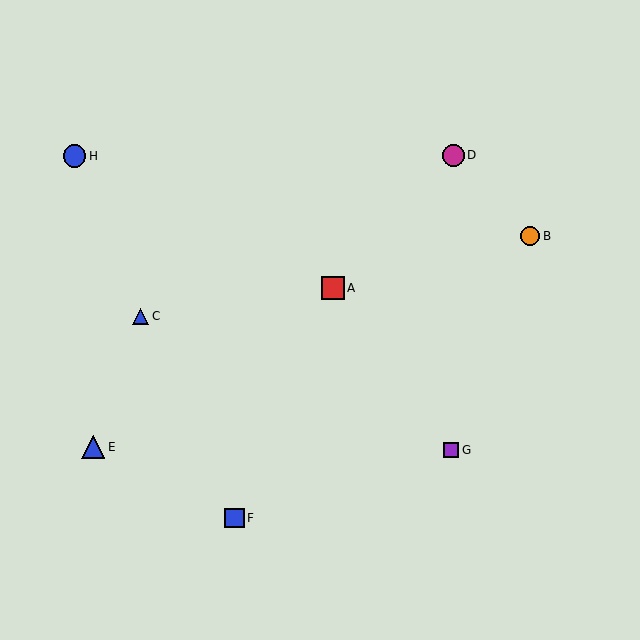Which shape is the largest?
The blue triangle (labeled E) is the largest.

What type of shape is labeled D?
Shape D is a magenta circle.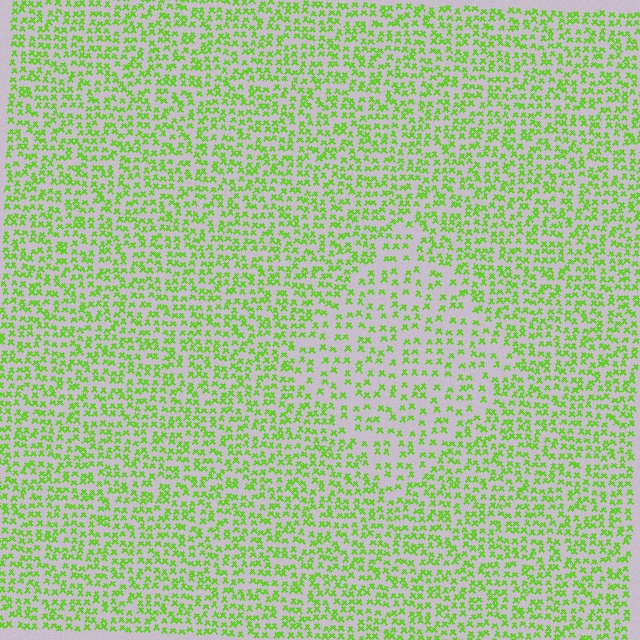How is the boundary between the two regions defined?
The boundary is defined by a change in element density (approximately 1.8x ratio). All elements are the same color, size, and shape.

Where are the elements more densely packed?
The elements are more densely packed outside the diamond boundary.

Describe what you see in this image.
The image contains small lime elements arranged at two different densities. A diamond-shaped region is visible where the elements are less densely packed than the surrounding area.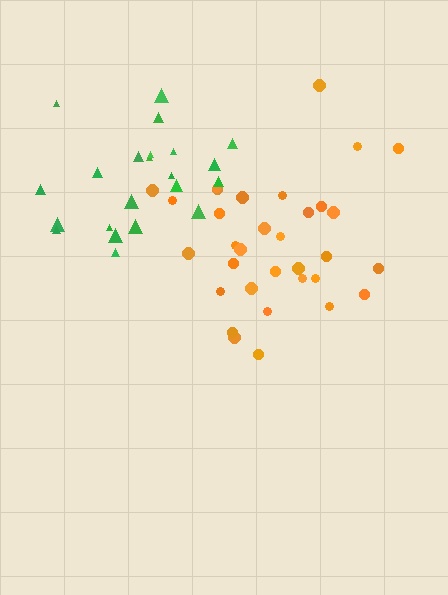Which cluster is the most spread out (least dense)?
Orange.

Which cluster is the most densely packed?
Green.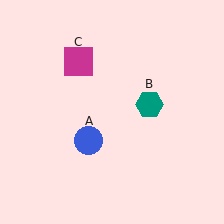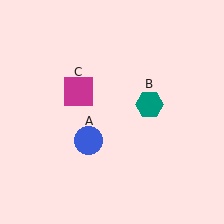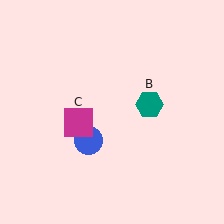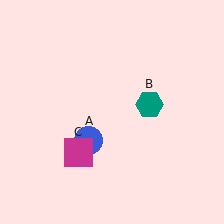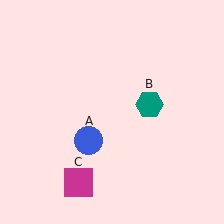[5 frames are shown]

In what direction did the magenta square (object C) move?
The magenta square (object C) moved down.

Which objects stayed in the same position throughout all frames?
Blue circle (object A) and teal hexagon (object B) remained stationary.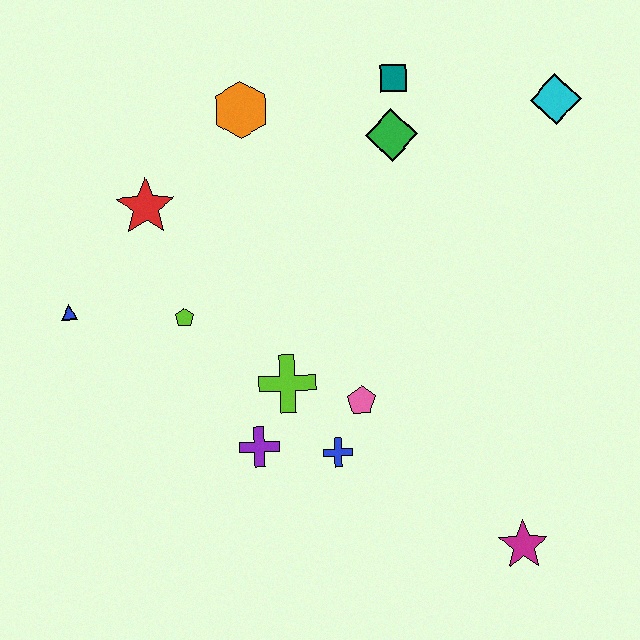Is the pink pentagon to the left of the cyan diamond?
Yes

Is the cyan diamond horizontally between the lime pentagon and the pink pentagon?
No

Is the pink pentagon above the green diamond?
No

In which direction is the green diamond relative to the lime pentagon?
The green diamond is to the right of the lime pentagon.